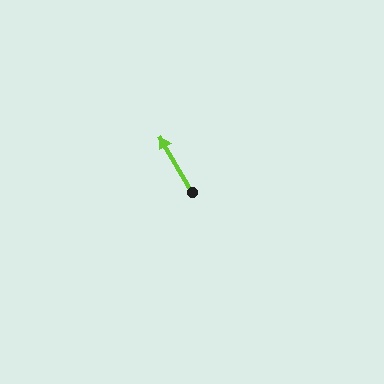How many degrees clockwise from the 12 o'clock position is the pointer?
Approximately 330 degrees.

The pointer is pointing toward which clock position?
Roughly 11 o'clock.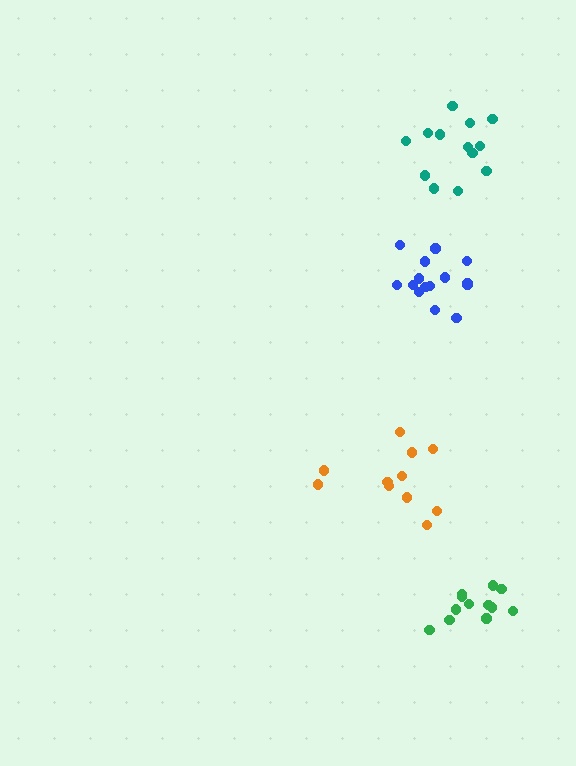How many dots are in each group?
Group 1: 15 dots, Group 2: 11 dots, Group 3: 12 dots, Group 4: 13 dots (51 total).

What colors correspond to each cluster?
The clusters are colored: blue, orange, green, teal.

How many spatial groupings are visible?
There are 4 spatial groupings.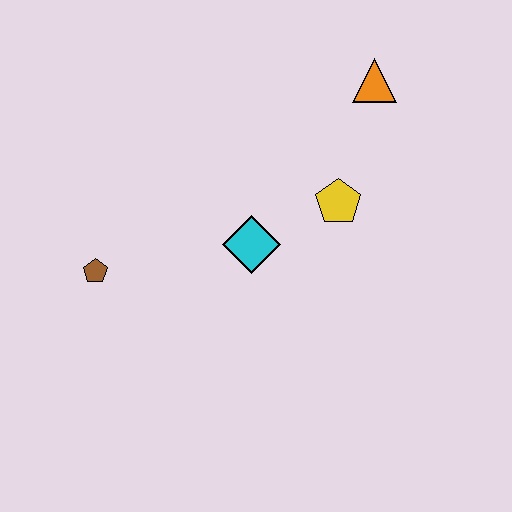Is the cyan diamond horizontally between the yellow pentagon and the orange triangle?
No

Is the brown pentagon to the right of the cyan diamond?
No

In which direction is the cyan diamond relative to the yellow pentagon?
The cyan diamond is to the left of the yellow pentagon.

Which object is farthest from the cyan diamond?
The orange triangle is farthest from the cyan diamond.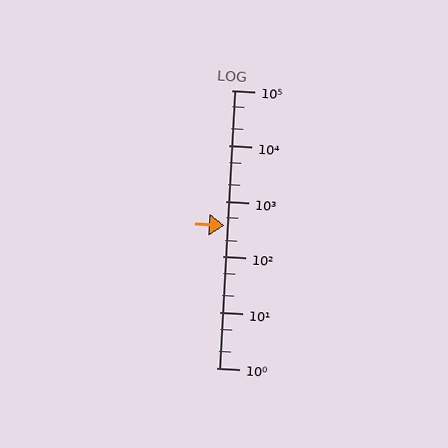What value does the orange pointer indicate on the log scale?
The pointer indicates approximately 370.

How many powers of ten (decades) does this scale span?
The scale spans 5 decades, from 1 to 100000.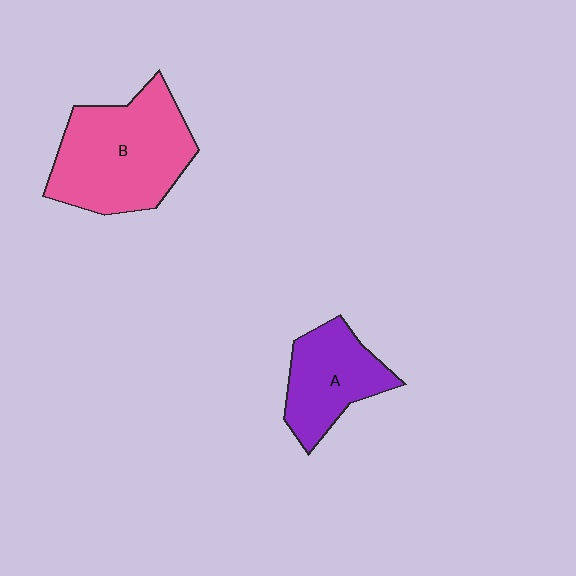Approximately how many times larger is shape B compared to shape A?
Approximately 1.6 times.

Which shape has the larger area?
Shape B (pink).